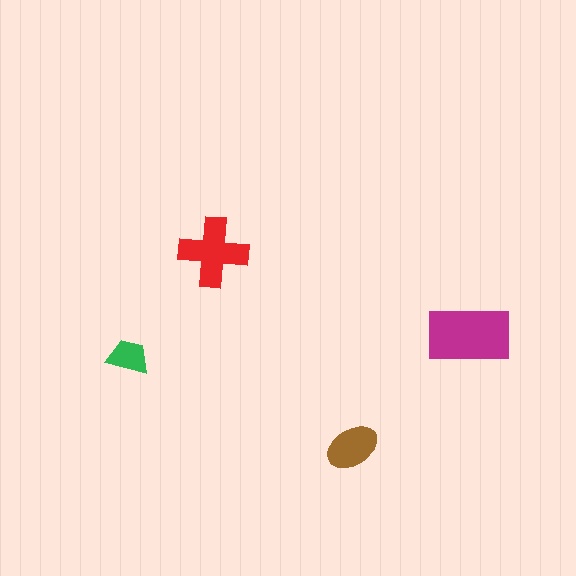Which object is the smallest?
The green trapezoid.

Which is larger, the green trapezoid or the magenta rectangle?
The magenta rectangle.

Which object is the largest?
The magenta rectangle.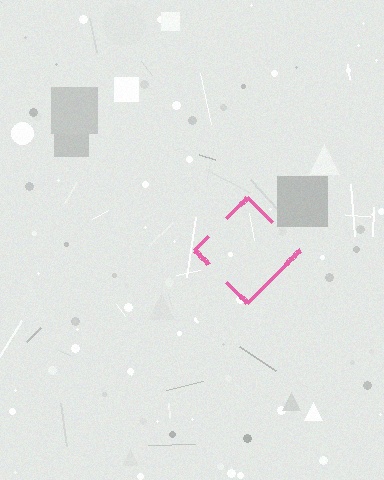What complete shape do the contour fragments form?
The contour fragments form a diamond.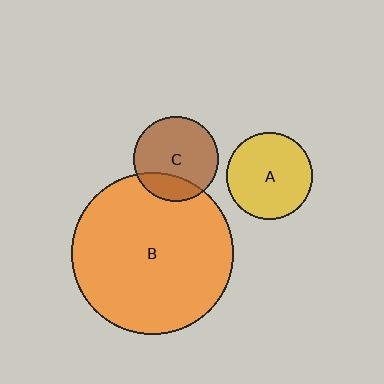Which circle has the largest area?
Circle B (orange).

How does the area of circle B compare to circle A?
Approximately 3.5 times.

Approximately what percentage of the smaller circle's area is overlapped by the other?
Approximately 25%.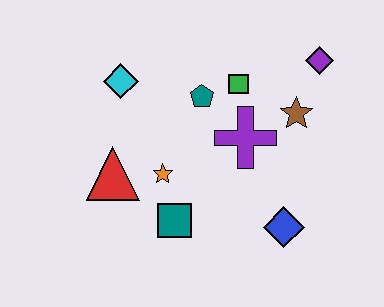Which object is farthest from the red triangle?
The purple diamond is farthest from the red triangle.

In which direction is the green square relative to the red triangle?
The green square is to the right of the red triangle.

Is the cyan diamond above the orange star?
Yes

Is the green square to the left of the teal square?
No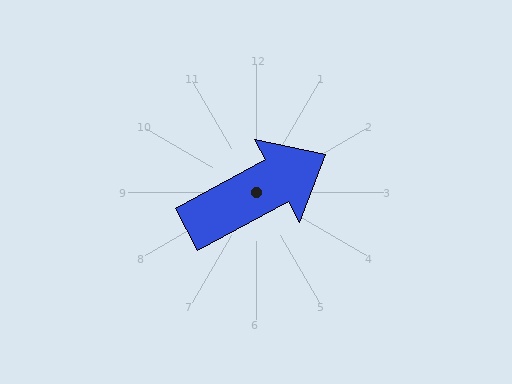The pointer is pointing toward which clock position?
Roughly 2 o'clock.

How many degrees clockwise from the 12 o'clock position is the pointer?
Approximately 62 degrees.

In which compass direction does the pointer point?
Northeast.